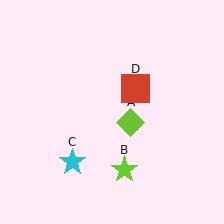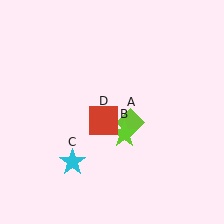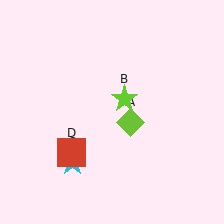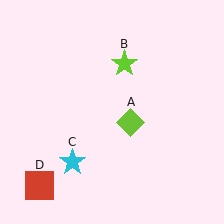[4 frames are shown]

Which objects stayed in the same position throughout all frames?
Lime diamond (object A) and cyan star (object C) remained stationary.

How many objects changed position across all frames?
2 objects changed position: lime star (object B), red square (object D).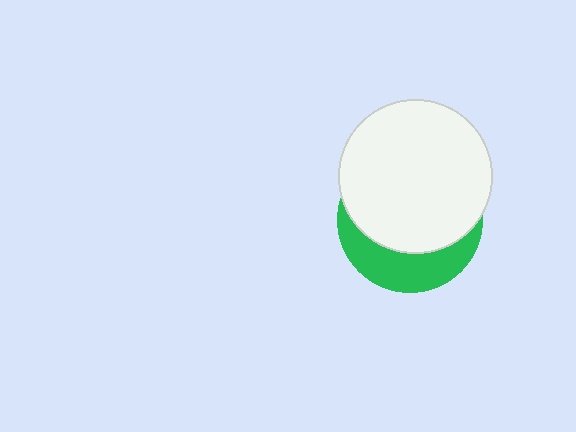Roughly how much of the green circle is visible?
A small part of it is visible (roughly 33%).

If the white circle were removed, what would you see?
You would see the complete green circle.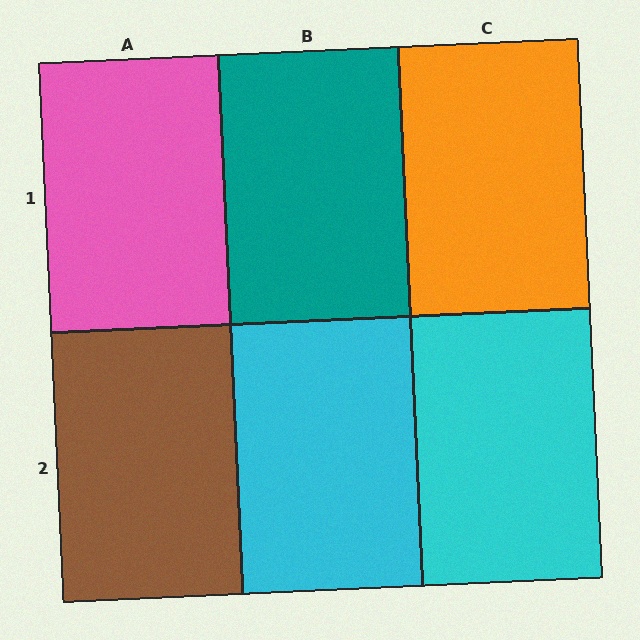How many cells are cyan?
2 cells are cyan.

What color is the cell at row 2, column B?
Cyan.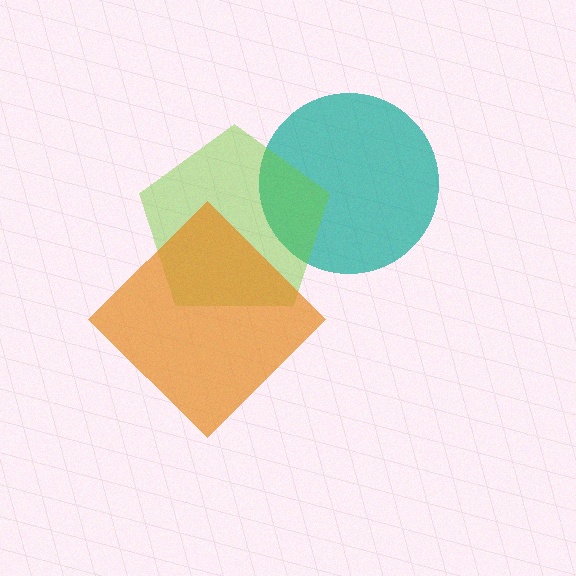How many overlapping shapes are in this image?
There are 3 overlapping shapes in the image.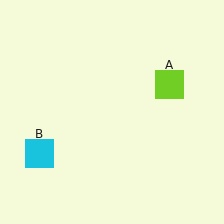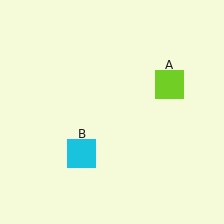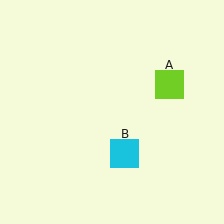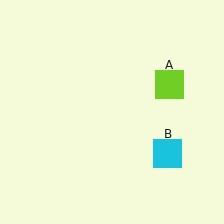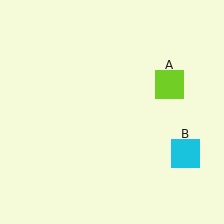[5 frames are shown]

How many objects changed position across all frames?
1 object changed position: cyan square (object B).